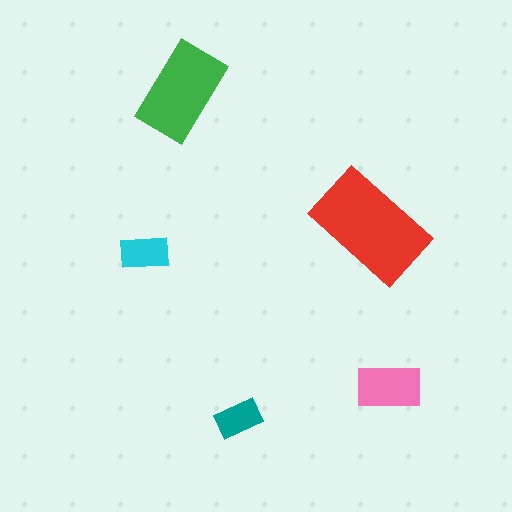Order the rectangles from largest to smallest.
the red one, the green one, the pink one, the cyan one, the teal one.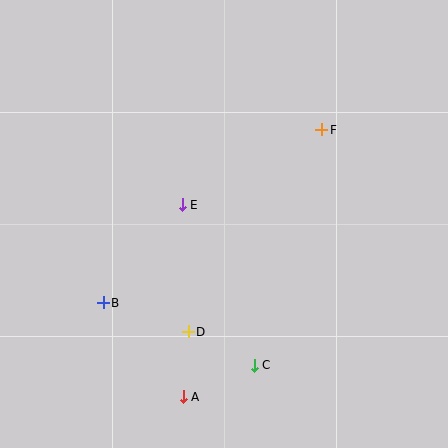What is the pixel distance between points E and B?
The distance between E and B is 126 pixels.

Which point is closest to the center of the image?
Point E at (182, 205) is closest to the center.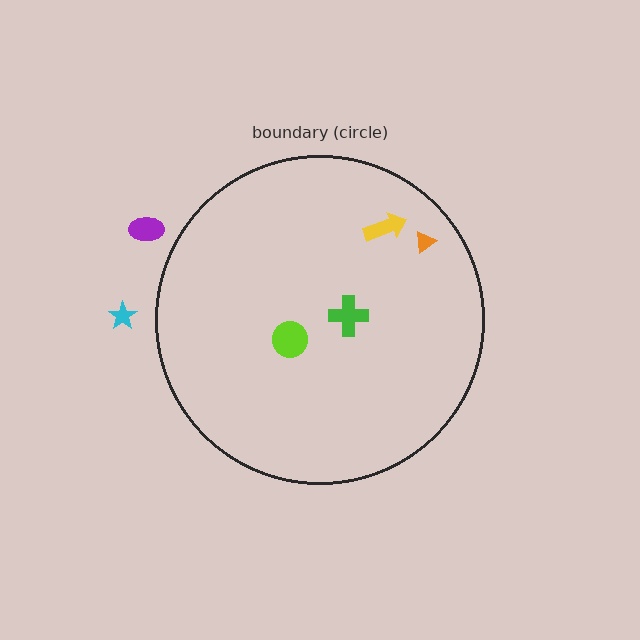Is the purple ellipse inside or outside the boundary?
Outside.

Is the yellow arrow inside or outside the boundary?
Inside.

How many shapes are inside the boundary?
4 inside, 2 outside.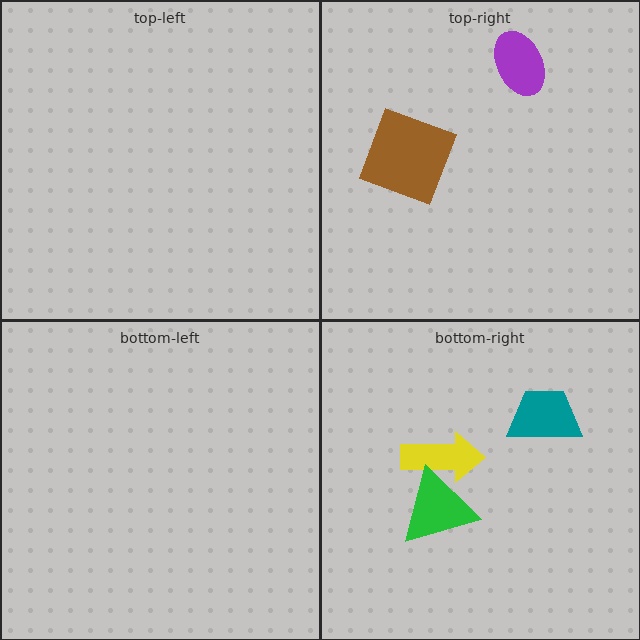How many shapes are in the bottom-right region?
3.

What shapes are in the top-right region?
The purple ellipse, the brown diamond.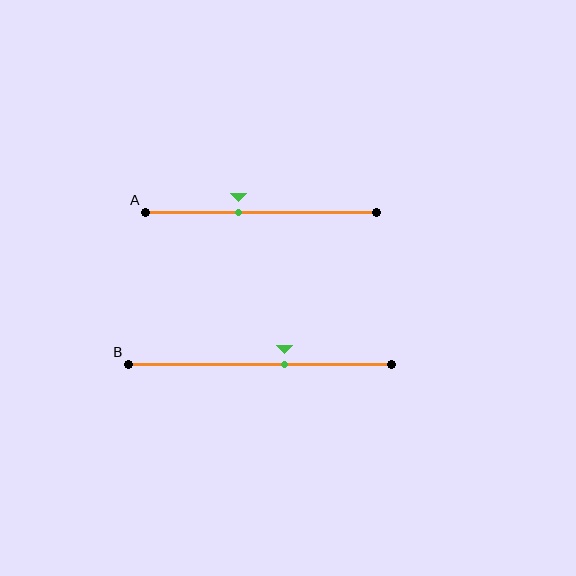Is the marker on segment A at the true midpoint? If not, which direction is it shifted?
No, the marker on segment A is shifted to the left by about 10% of the segment length.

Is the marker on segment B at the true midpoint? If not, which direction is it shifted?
No, the marker on segment B is shifted to the right by about 9% of the segment length.